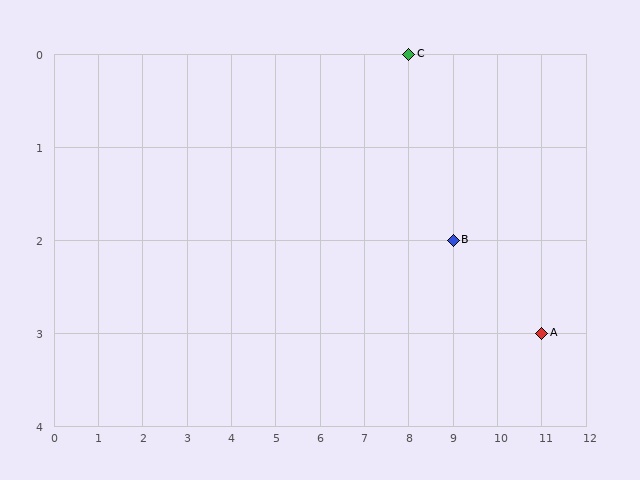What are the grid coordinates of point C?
Point C is at grid coordinates (8, 0).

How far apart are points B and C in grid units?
Points B and C are 1 column and 2 rows apart (about 2.2 grid units diagonally).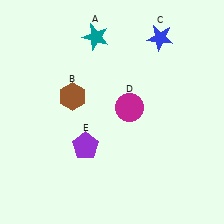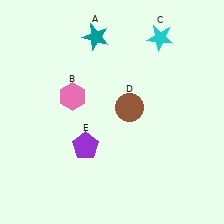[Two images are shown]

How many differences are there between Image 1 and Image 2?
There are 3 differences between the two images.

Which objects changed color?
B changed from brown to pink. C changed from blue to cyan. D changed from magenta to brown.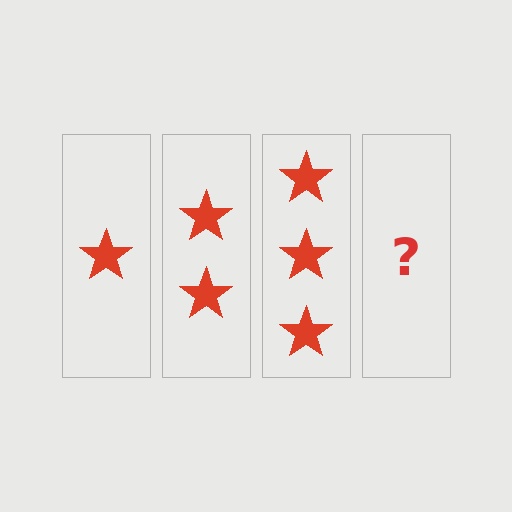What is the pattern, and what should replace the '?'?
The pattern is that each step adds one more star. The '?' should be 4 stars.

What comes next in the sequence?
The next element should be 4 stars.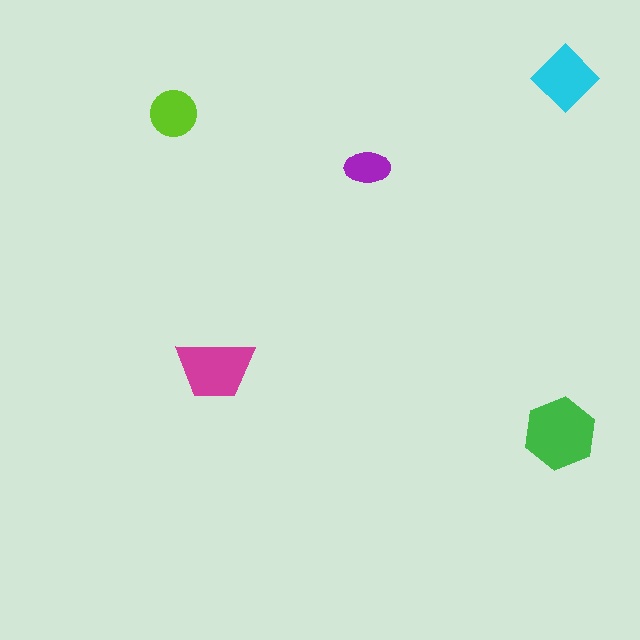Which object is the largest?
The green hexagon.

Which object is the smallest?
The purple ellipse.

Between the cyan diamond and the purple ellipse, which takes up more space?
The cyan diamond.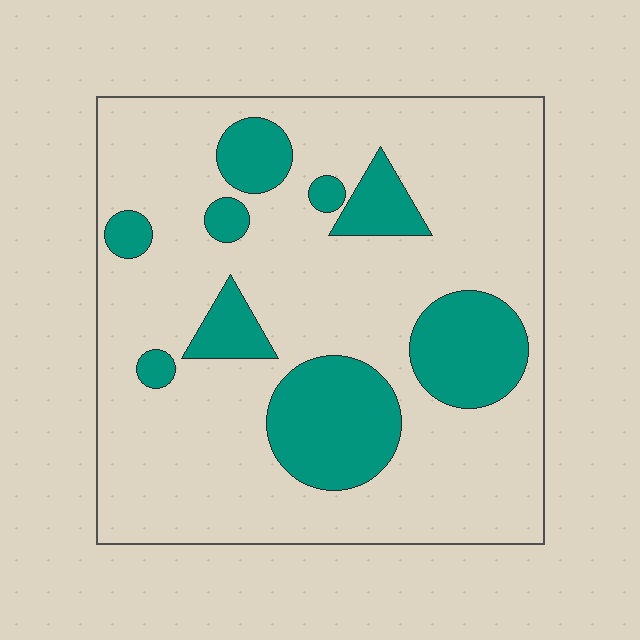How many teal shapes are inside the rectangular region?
9.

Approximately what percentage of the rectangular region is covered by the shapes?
Approximately 20%.